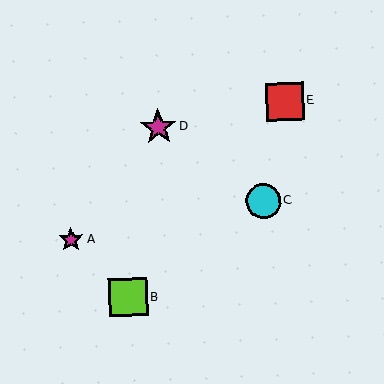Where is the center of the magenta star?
The center of the magenta star is at (71, 240).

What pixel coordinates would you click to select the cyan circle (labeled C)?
Click at (263, 201) to select the cyan circle C.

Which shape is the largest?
The lime square (labeled B) is the largest.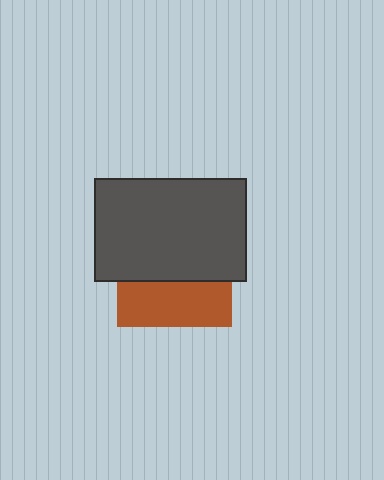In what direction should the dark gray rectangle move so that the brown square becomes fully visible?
The dark gray rectangle should move up. That is the shortest direction to clear the overlap and leave the brown square fully visible.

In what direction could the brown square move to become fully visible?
The brown square could move down. That would shift it out from behind the dark gray rectangle entirely.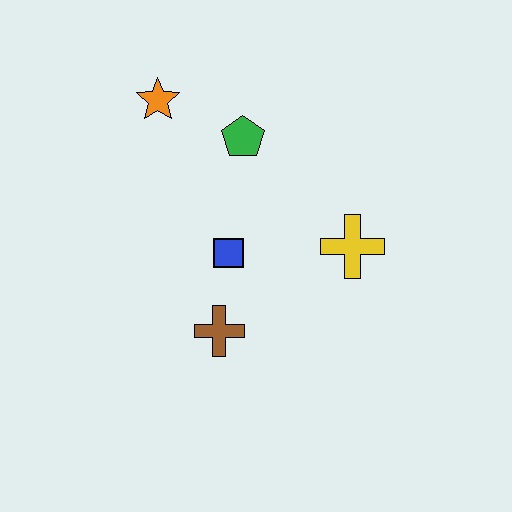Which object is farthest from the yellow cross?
The orange star is farthest from the yellow cross.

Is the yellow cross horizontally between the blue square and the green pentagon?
No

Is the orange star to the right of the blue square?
No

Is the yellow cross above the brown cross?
Yes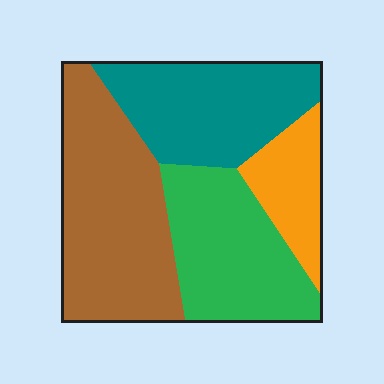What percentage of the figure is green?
Green takes up between a sixth and a third of the figure.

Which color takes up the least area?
Orange, at roughly 15%.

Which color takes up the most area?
Brown, at roughly 35%.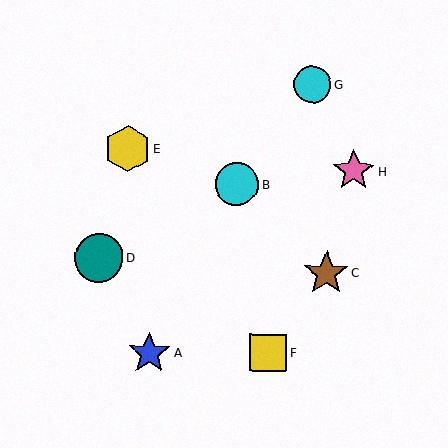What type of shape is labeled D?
Shape D is a teal circle.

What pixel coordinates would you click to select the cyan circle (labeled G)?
Click at (312, 84) to select the cyan circle G.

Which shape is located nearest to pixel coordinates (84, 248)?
The teal circle (labeled D) at (99, 258) is nearest to that location.